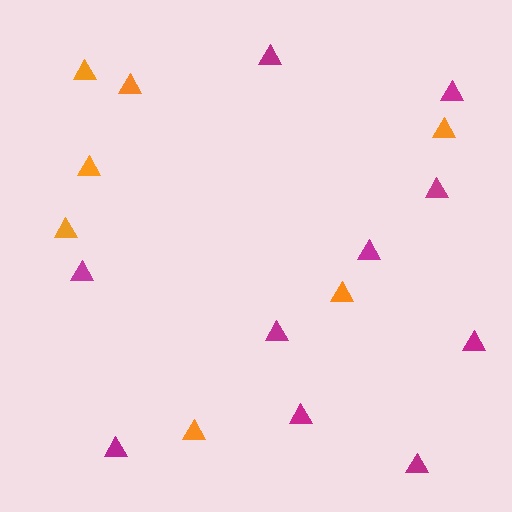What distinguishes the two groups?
There are 2 groups: one group of magenta triangles (10) and one group of orange triangles (7).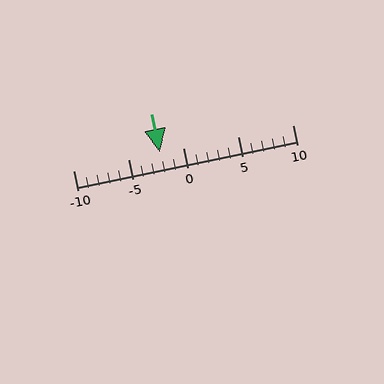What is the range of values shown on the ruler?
The ruler shows values from -10 to 10.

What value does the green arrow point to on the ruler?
The green arrow points to approximately -2.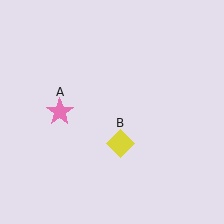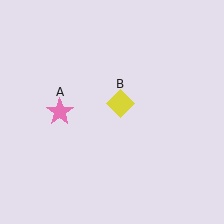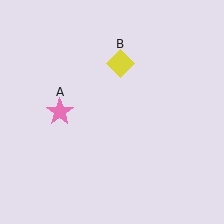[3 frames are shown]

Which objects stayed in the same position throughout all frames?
Pink star (object A) remained stationary.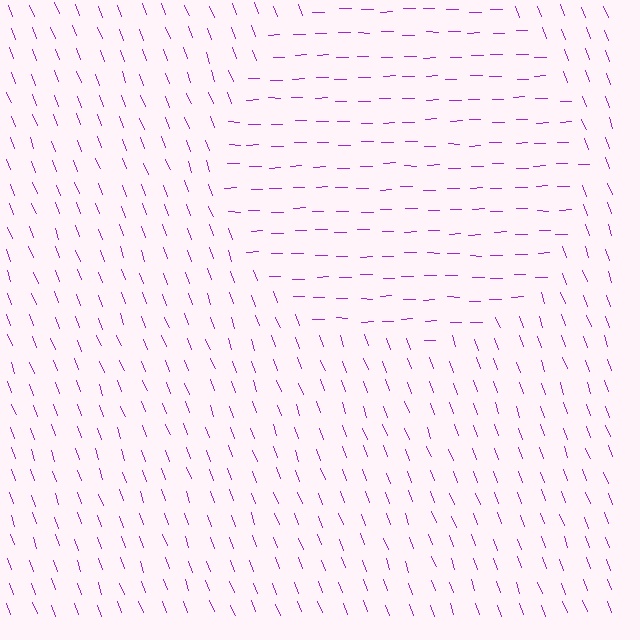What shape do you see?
I see a circle.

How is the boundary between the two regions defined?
The boundary is defined purely by a change in line orientation (approximately 71 degrees difference). All lines are the same color and thickness.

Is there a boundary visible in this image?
Yes, there is a texture boundary formed by a change in line orientation.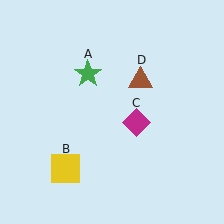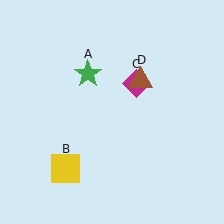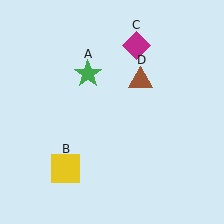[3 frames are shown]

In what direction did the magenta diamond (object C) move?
The magenta diamond (object C) moved up.